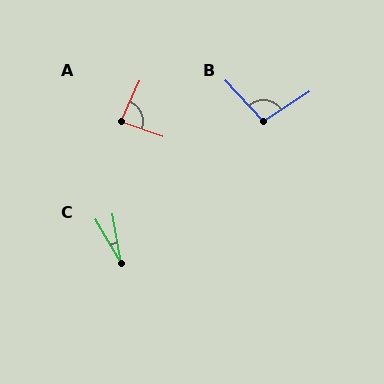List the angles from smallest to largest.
C (22°), A (84°), B (100°).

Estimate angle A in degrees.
Approximately 84 degrees.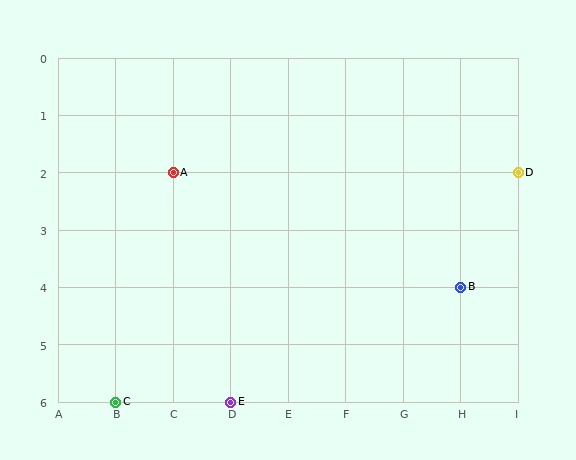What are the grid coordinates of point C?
Point C is at grid coordinates (B, 6).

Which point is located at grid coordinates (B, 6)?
Point C is at (B, 6).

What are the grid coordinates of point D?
Point D is at grid coordinates (I, 2).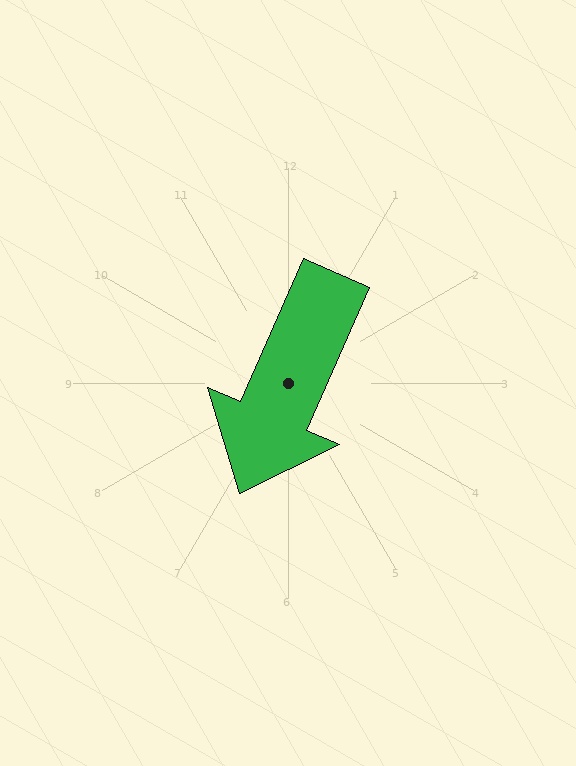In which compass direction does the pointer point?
Southwest.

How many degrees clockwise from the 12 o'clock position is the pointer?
Approximately 204 degrees.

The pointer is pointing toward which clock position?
Roughly 7 o'clock.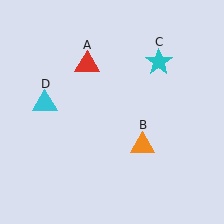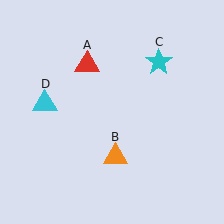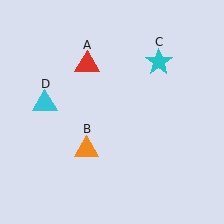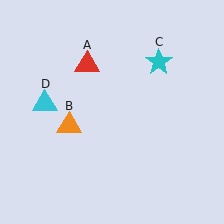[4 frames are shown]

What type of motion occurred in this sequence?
The orange triangle (object B) rotated clockwise around the center of the scene.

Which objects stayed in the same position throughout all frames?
Red triangle (object A) and cyan star (object C) and cyan triangle (object D) remained stationary.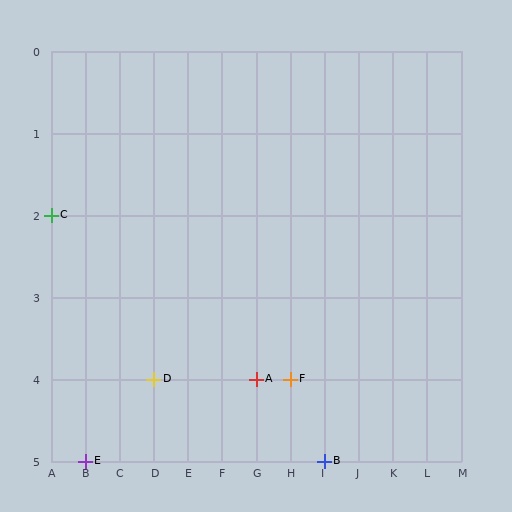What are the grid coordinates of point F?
Point F is at grid coordinates (H, 4).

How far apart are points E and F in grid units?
Points E and F are 6 columns and 1 row apart (about 6.1 grid units diagonally).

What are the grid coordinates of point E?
Point E is at grid coordinates (B, 5).